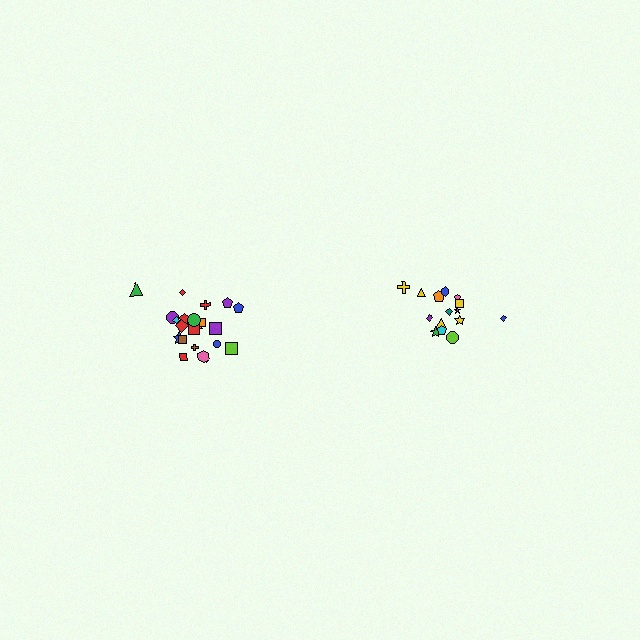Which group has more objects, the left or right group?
The left group.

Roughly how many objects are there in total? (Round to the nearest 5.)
Roughly 35 objects in total.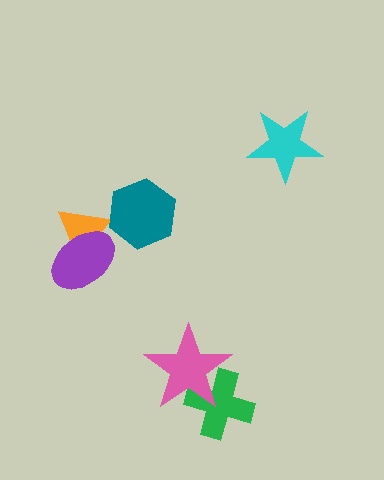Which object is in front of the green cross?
The pink star is in front of the green cross.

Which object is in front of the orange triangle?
The purple ellipse is in front of the orange triangle.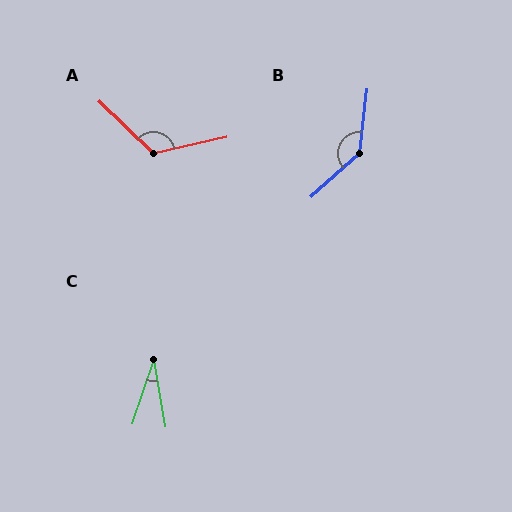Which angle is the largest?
B, at approximately 138 degrees.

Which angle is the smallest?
C, at approximately 28 degrees.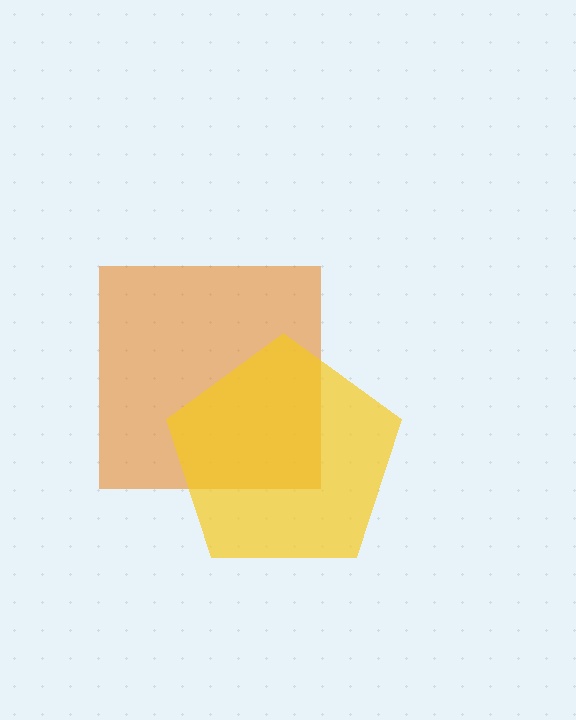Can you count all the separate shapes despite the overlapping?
Yes, there are 2 separate shapes.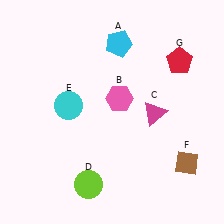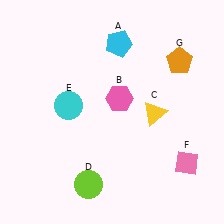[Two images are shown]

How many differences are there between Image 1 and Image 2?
There are 3 differences between the two images.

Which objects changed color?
C changed from magenta to yellow. F changed from brown to pink. G changed from red to orange.